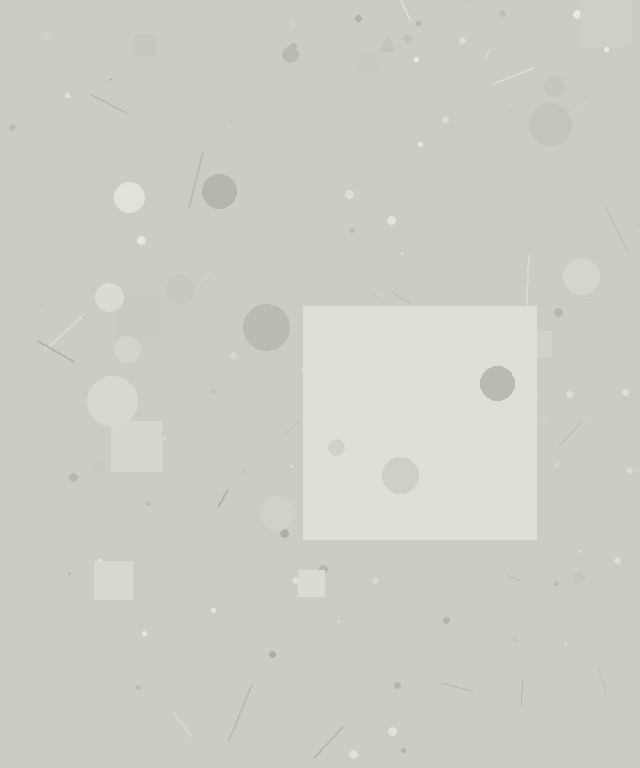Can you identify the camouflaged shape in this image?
The camouflaged shape is a square.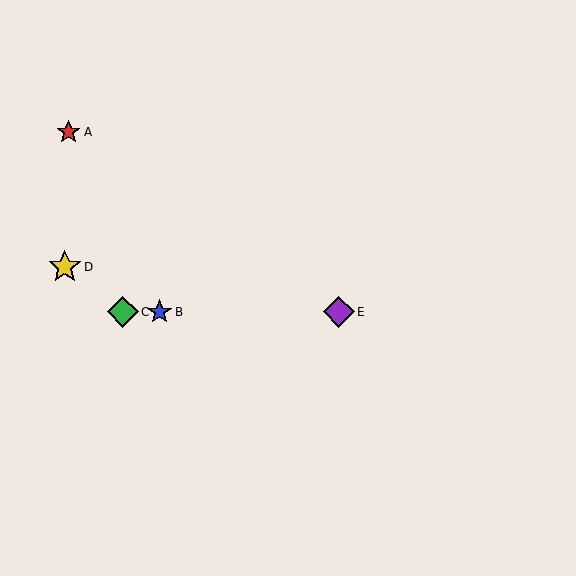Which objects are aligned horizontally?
Objects B, C, E are aligned horizontally.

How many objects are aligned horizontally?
3 objects (B, C, E) are aligned horizontally.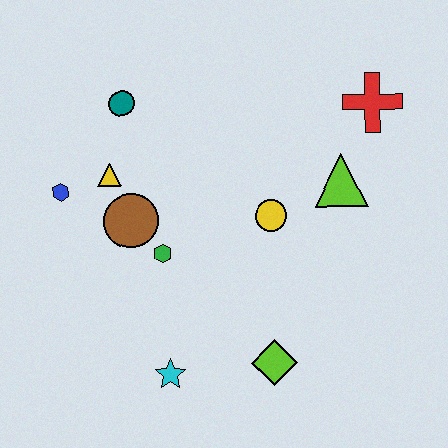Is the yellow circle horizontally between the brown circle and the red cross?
Yes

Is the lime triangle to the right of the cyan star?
Yes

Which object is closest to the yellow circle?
The lime triangle is closest to the yellow circle.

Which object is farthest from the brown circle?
The red cross is farthest from the brown circle.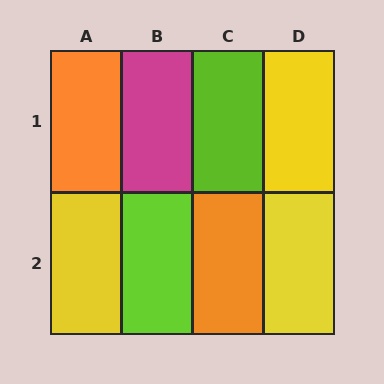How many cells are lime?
2 cells are lime.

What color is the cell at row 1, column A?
Orange.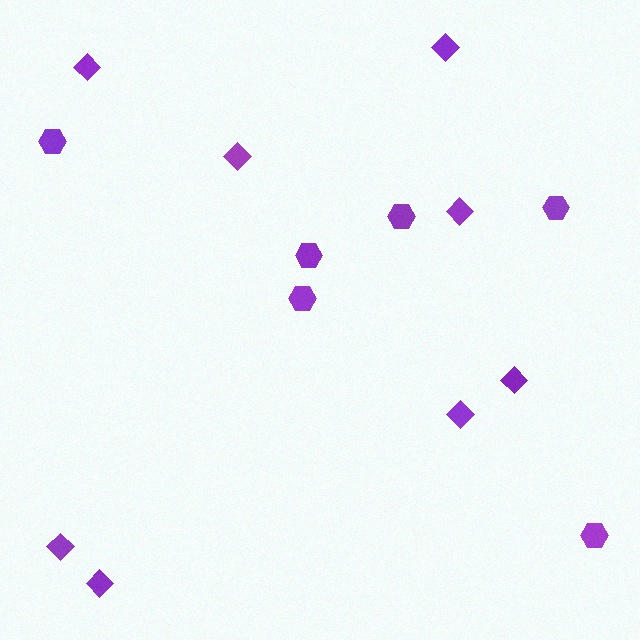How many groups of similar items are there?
There are 2 groups: one group of diamonds (8) and one group of hexagons (6).